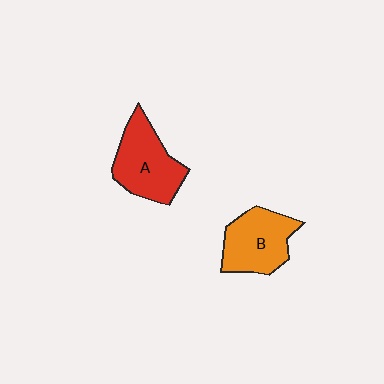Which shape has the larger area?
Shape A (red).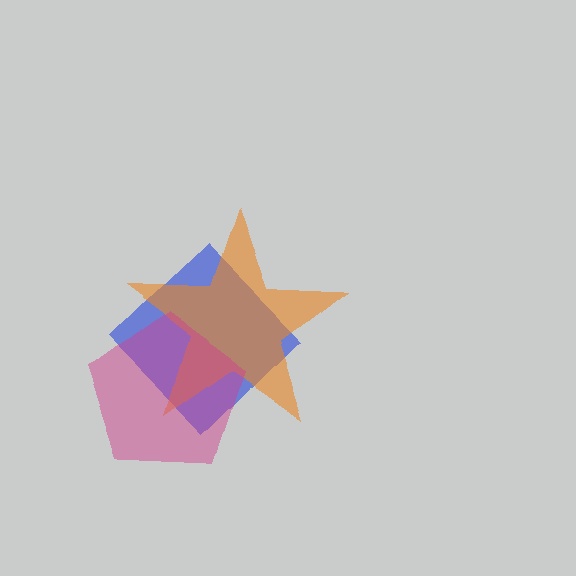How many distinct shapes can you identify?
There are 3 distinct shapes: a blue diamond, an orange star, a magenta pentagon.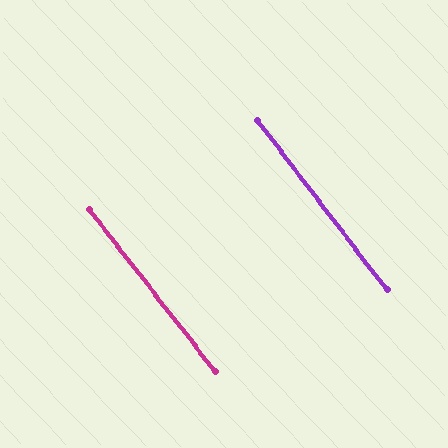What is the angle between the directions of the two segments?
Approximately 0 degrees.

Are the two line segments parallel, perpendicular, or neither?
Parallel — their directions differ by only 0.4°.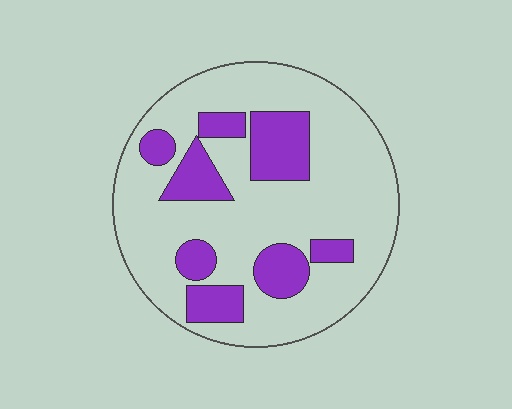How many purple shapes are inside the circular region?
8.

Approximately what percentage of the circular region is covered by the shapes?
Approximately 25%.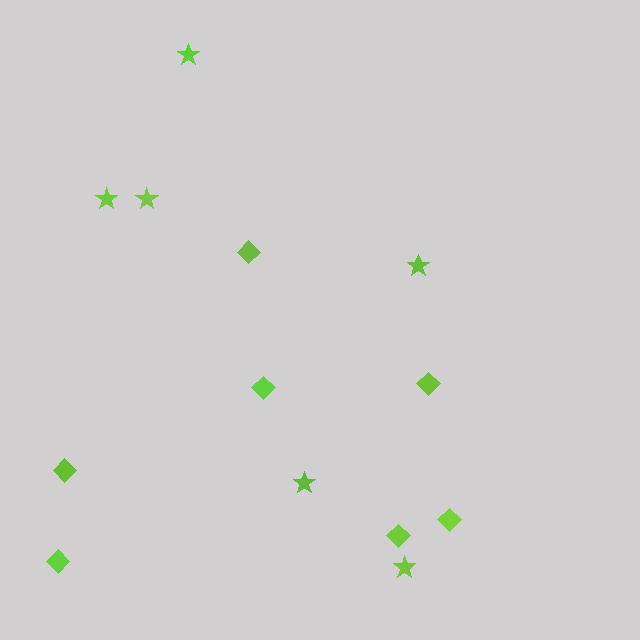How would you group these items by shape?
There are 2 groups: one group of stars (6) and one group of diamonds (7).